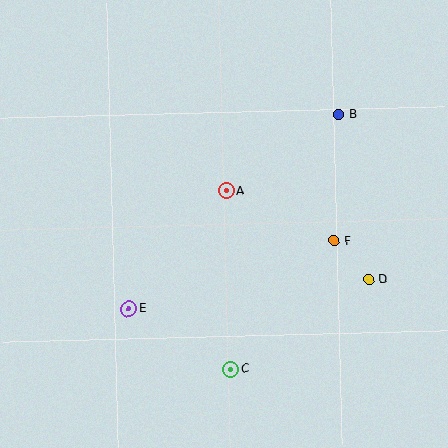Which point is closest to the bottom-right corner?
Point D is closest to the bottom-right corner.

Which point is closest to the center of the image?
Point A at (227, 191) is closest to the center.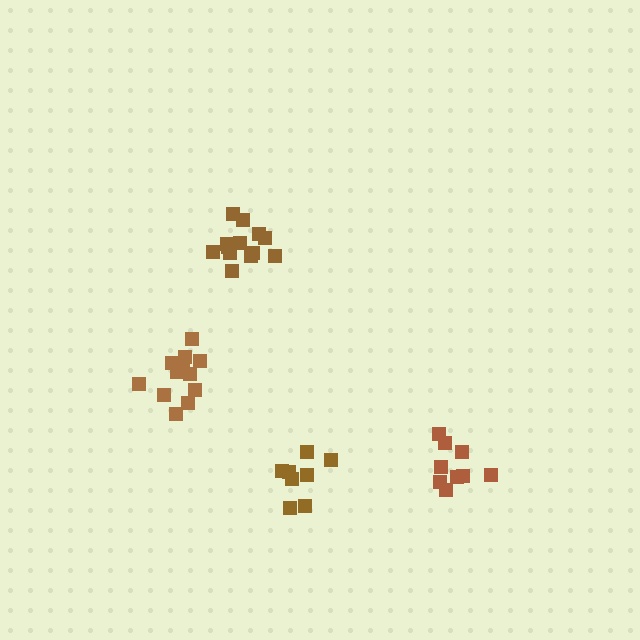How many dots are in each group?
Group 1: 9 dots, Group 2: 13 dots, Group 3: 8 dots, Group 4: 13 dots (43 total).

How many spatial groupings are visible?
There are 4 spatial groupings.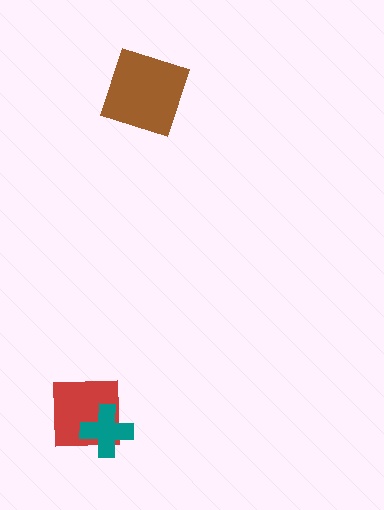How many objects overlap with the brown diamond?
0 objects overlap with the brown diamond.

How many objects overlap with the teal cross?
1 object overlaps with the teal cross.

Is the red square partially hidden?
Yes, it is partially covered by another shape.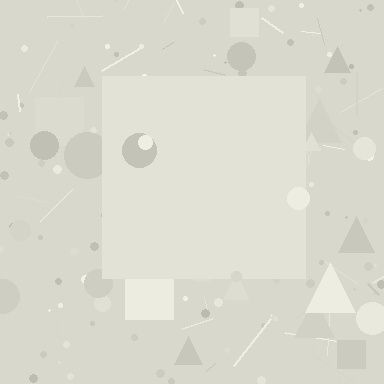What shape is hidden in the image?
A square is hidden in the image.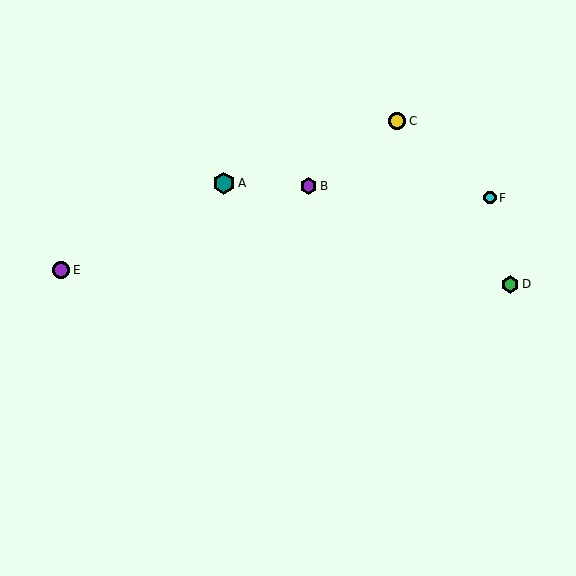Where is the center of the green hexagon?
The center of the green hexagon is at (510, 284).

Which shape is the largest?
The teal hexagon (labeled A) is the largest.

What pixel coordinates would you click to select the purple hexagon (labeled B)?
Click at (309, 186) to select the purple hexagon B.